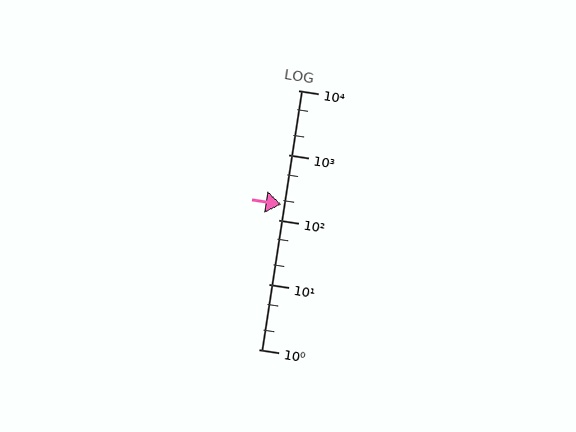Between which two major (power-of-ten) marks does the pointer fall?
The pointer is between 100 and 1000.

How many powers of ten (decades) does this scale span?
The scale spans 4 decades, from 1 to 10000.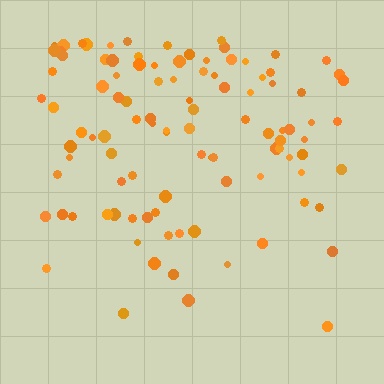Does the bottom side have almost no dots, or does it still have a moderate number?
Still a moderate number, just noticeably fewer than the top.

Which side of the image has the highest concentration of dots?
The top.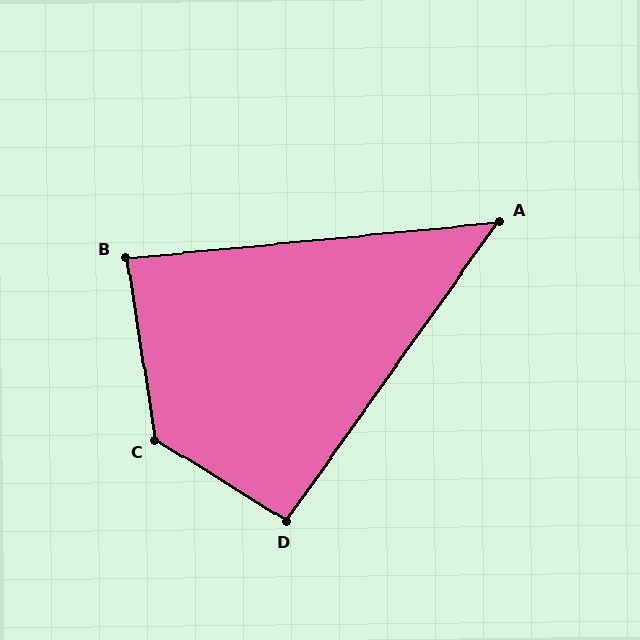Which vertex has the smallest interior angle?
A, at approximately 49 degrees.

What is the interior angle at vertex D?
Approximately 94 degrees (approximately right).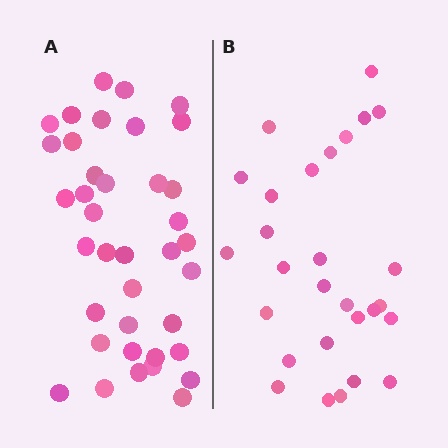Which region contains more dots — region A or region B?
Region A (the left region) has more dots.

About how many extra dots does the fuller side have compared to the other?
Region A has roughly 10 or so more dots than region B.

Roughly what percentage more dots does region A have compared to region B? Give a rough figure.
About 35% more.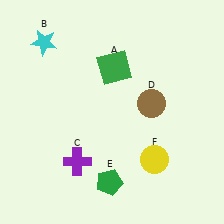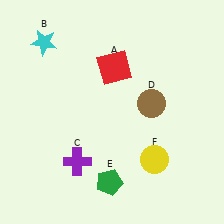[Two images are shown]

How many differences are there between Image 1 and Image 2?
There is 1 difference between the two images.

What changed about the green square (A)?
In Image 1, A is green. In Image 2, it changed to red.